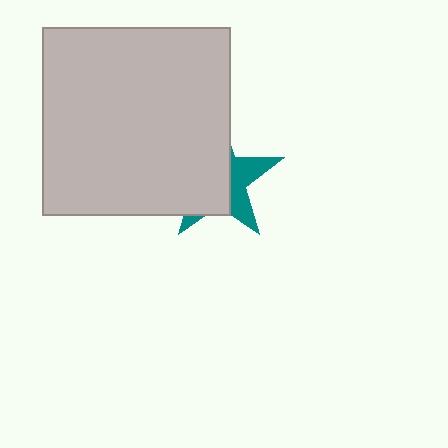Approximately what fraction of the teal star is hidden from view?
Roughly 65% of the teal star is hidden behind the light gray square.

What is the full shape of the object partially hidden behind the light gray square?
The partially hidden object is a teal star.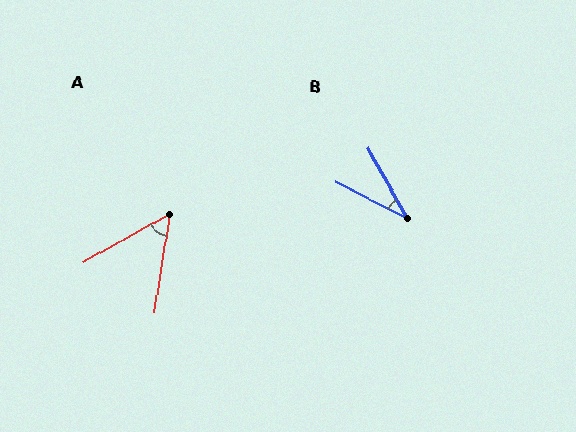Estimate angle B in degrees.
Approximately 34 degrees.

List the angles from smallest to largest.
B (34°), A (52°).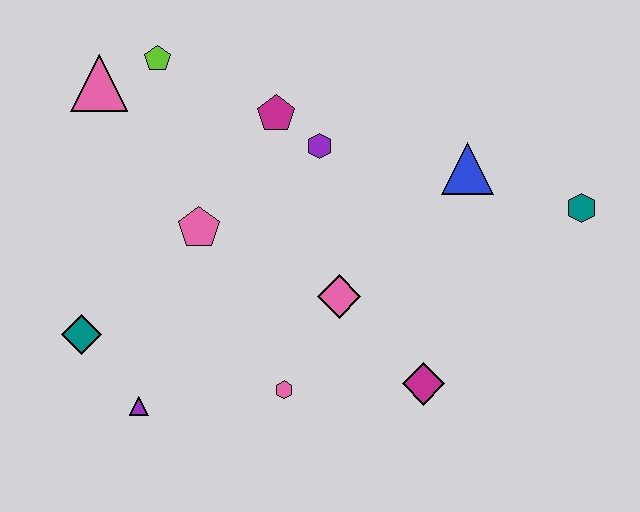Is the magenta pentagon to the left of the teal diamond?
No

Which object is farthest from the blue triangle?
The teal diamond is farthest from the blue triangle.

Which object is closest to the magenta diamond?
The pink diamond is closest to the magenta diamond.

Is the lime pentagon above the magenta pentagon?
Yes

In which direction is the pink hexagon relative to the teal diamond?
The pink hexagon is to the right of the teal diamond.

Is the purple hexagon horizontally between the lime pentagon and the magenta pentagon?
No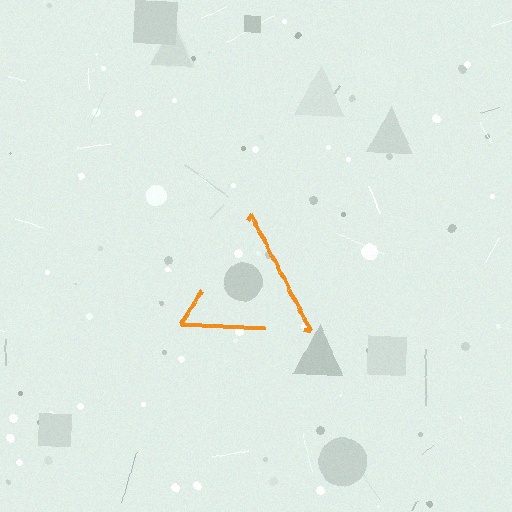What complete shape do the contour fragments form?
The contour fragments form a triangle.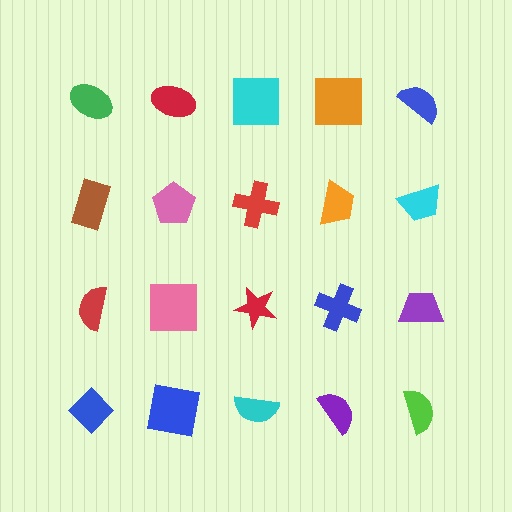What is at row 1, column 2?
A red ellipse.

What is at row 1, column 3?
A cyan square.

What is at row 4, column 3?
A cyan semicircle.